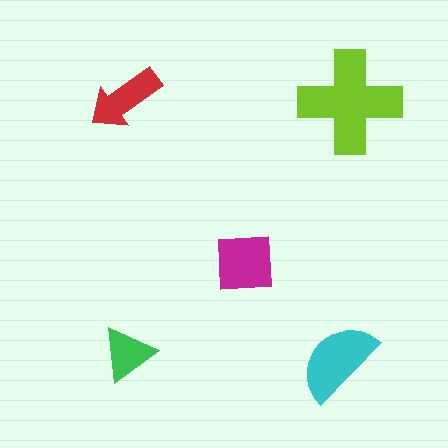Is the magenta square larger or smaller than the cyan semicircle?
Smaller.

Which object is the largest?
The lime cross.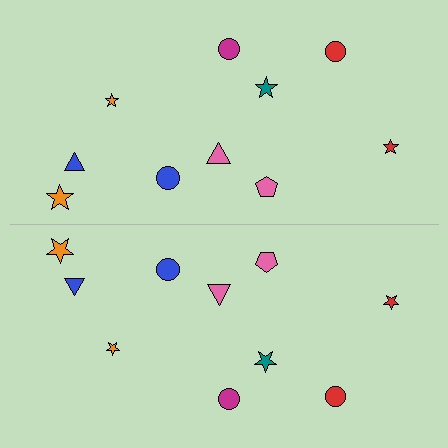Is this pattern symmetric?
Yes, this pattern has bilateral (reflection) symmetry.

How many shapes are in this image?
There are 20 shapes in this image.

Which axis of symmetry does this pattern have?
The pattern has a horizontal axis of symmetry running through the center of the image.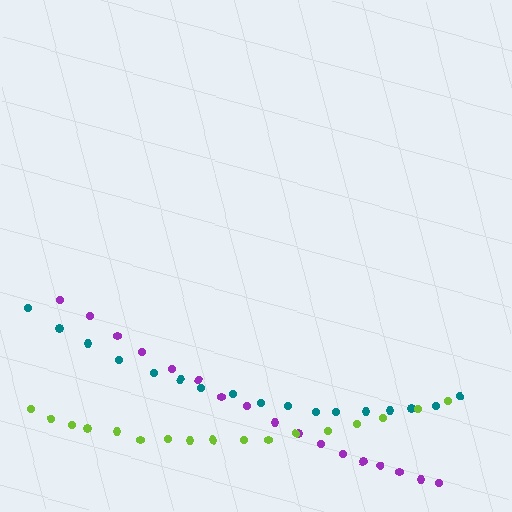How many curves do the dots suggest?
There are 3 distinct paths.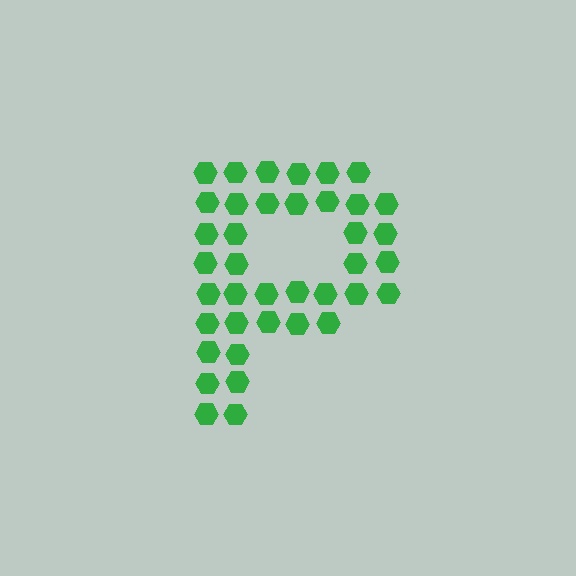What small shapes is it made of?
It is made of small hexagons.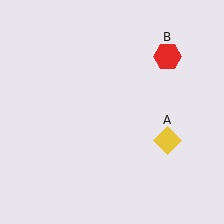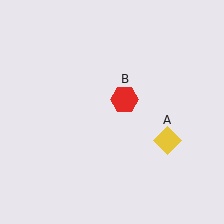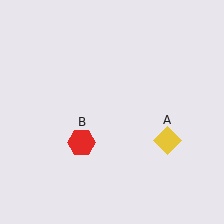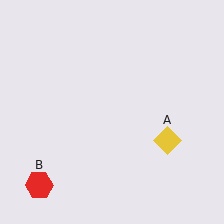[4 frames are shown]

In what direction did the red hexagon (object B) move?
The red hexagon (object B) moved down and to the left.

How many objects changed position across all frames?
1 object changed position: red hexagon (object B).